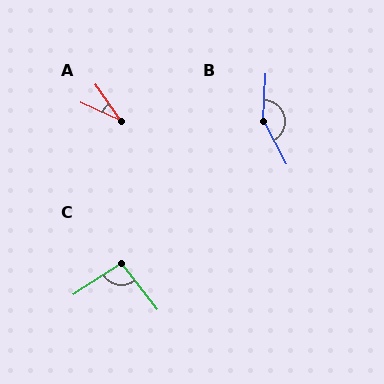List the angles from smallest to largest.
A (30°), C (95°), B (149°).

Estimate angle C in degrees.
Approximately 95 degrees.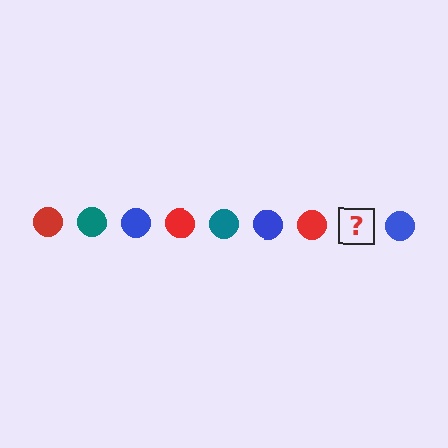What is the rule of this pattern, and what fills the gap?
The rule is that the pattern cycles through red, teal, blue circles. The gap should be filled with a teal circle.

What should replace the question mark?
The question mark should be replaced with a teal circle.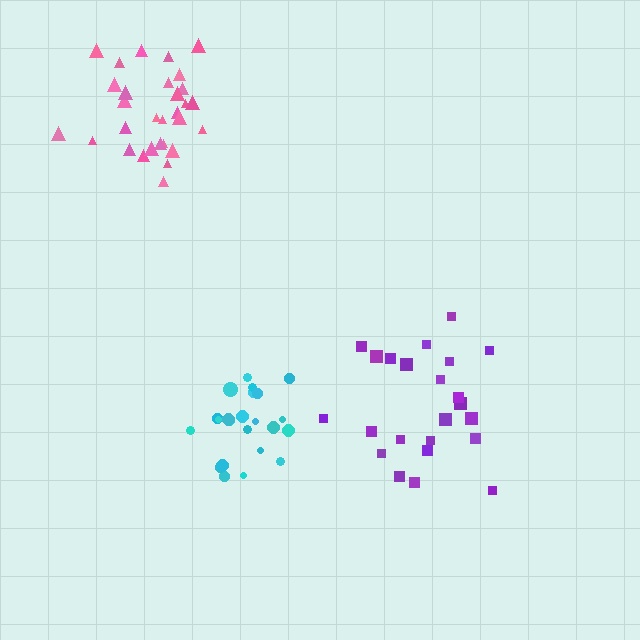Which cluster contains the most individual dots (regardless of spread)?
Pink (30).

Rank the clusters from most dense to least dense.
cyan, pink, purple.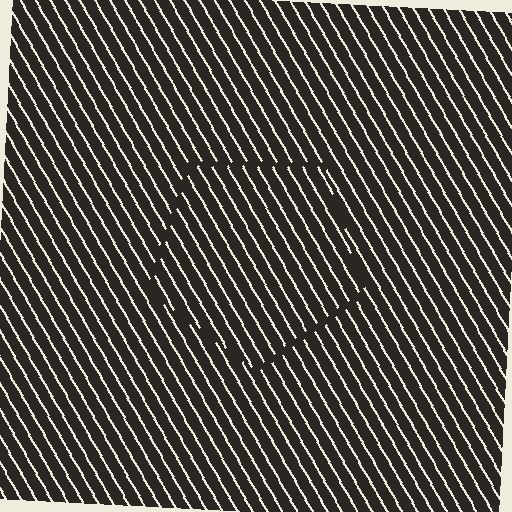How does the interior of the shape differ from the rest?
The interior of the shape contains the same grating, shifted by half a period — the contour is defined by the phase discontinuity where line-ends from the inner and outer gratings abut.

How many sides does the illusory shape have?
5 sides — the line-ends trace a pentagon.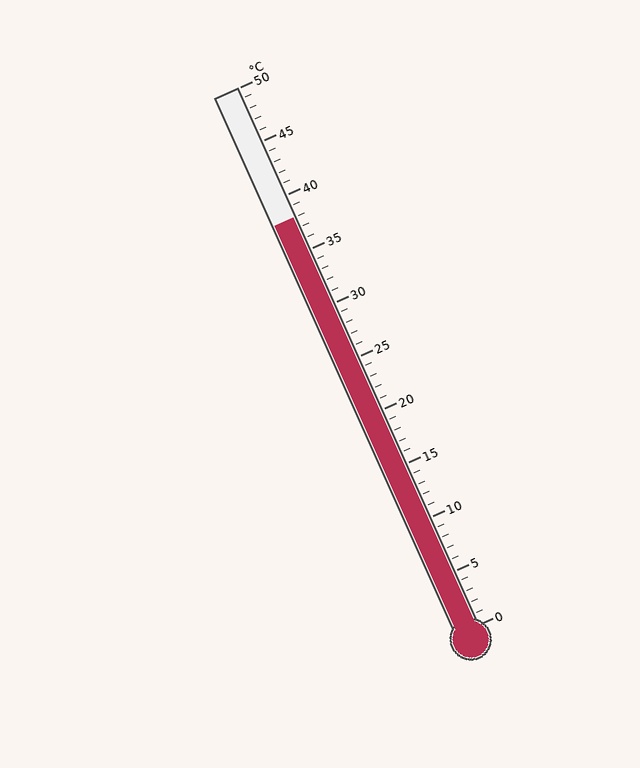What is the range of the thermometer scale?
The thermometer scale ranges from 0°C to 50°C.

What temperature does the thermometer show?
The thermometer shows approximately 38°C.